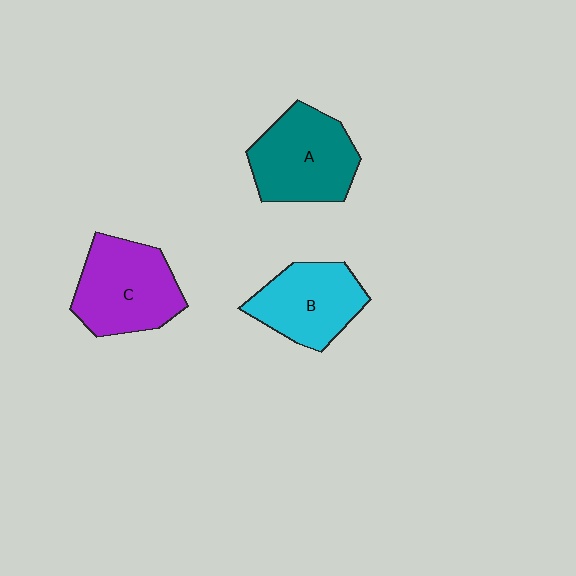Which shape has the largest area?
Shape C (purple).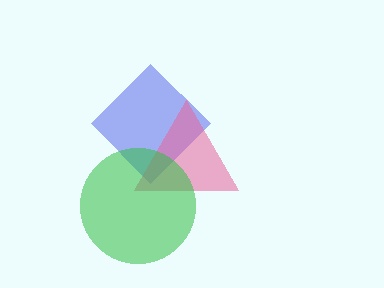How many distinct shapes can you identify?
There are 3 distinct shapes: a blue diamond, a pink triangle, a green circle.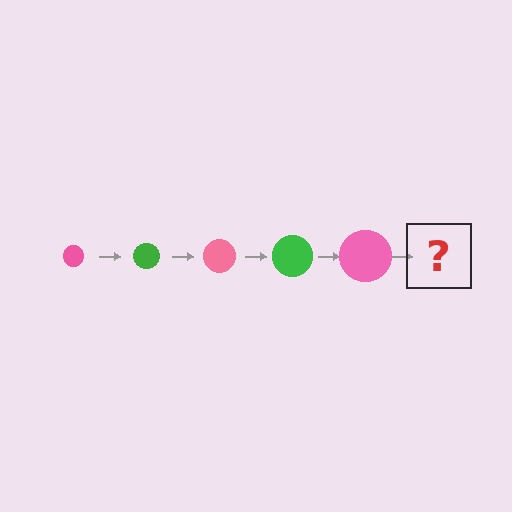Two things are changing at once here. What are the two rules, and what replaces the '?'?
The two rules are that the circle grows larger each step and the color cycles through pink and green. The '?' should be a green circle, larger than the previous one.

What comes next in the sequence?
The next element should be a green circle, larger than the previous one.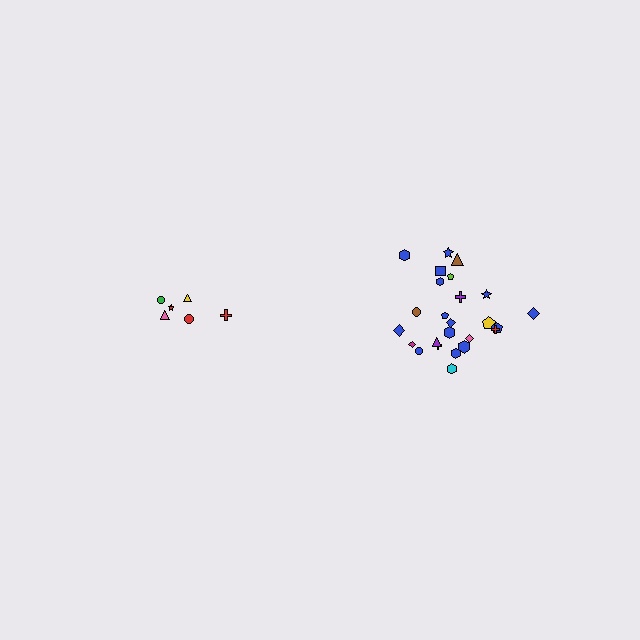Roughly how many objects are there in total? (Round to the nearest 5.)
Roughly 30 objects in total.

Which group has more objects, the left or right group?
The right group.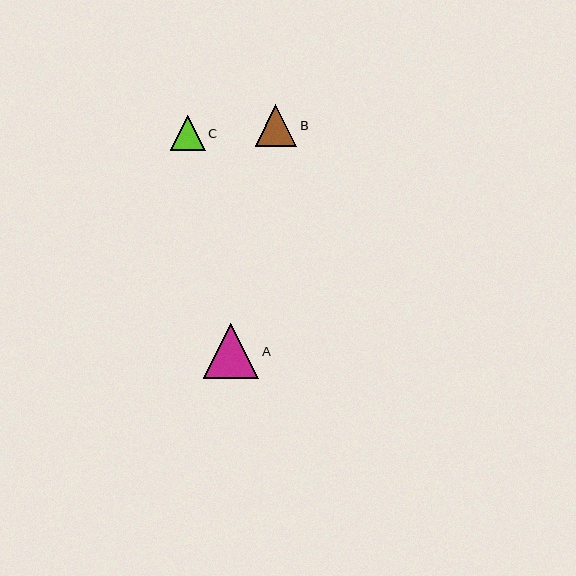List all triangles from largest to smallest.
From largest to smallest: A, B, C.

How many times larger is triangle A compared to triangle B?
Triangle A is approximately 1.3 times the size of triangle B.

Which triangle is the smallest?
Triangle C is the smallest with a size of approximately 35 pixels.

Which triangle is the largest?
Triangle A is the largest with a size of approximately 55 pixels.